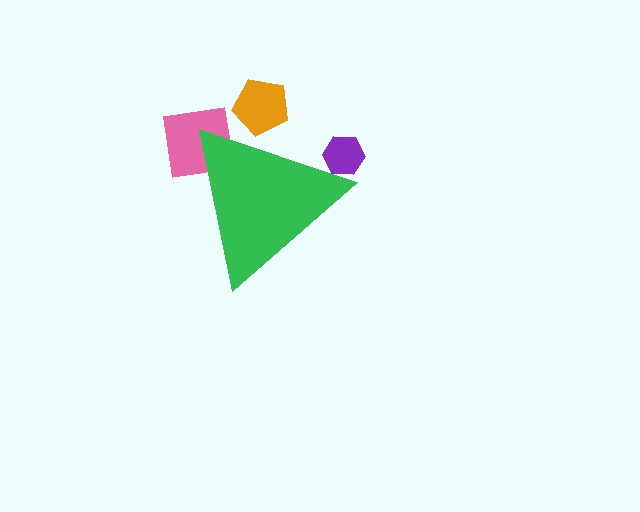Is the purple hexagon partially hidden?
Yes, the purple hexagon is partially hidden behind the green triangle.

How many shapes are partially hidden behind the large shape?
3 shapes are partially hidden.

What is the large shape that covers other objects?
A green triangle.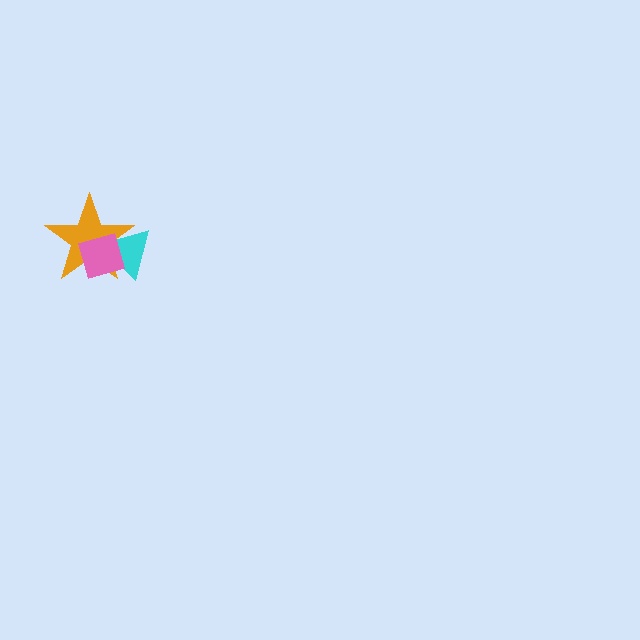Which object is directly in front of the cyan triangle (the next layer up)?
The orange star is directly in front of the cyan triangle.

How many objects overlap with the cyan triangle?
2 objects overlap with the cyan triangle.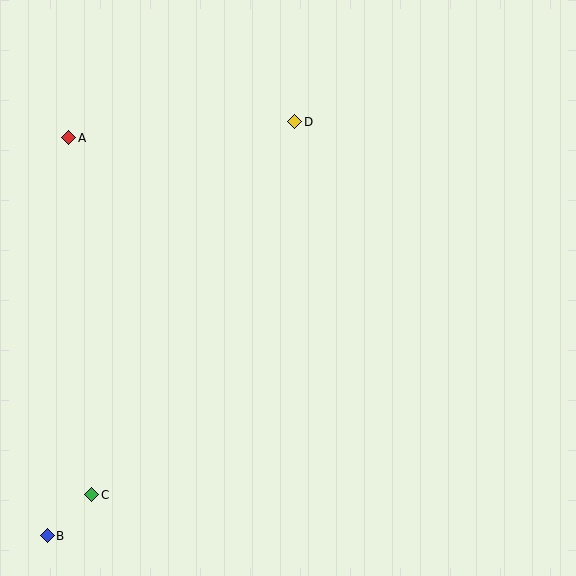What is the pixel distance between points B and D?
The distance between B and D is 482 pixels.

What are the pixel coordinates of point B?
Point B is at (47, 536).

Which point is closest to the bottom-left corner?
Point B is closest to the bottom-left corner.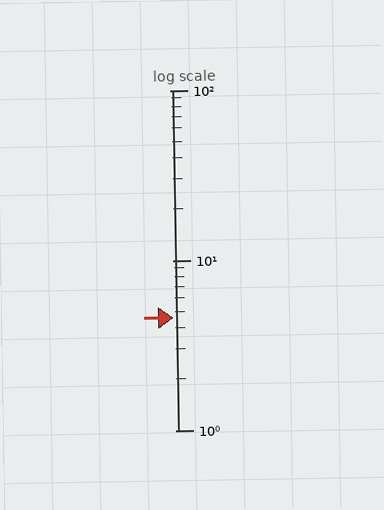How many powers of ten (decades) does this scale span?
The scale spans 2 decades, from 1 to 100.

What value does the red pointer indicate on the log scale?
The pointer indicates approximately 4.6.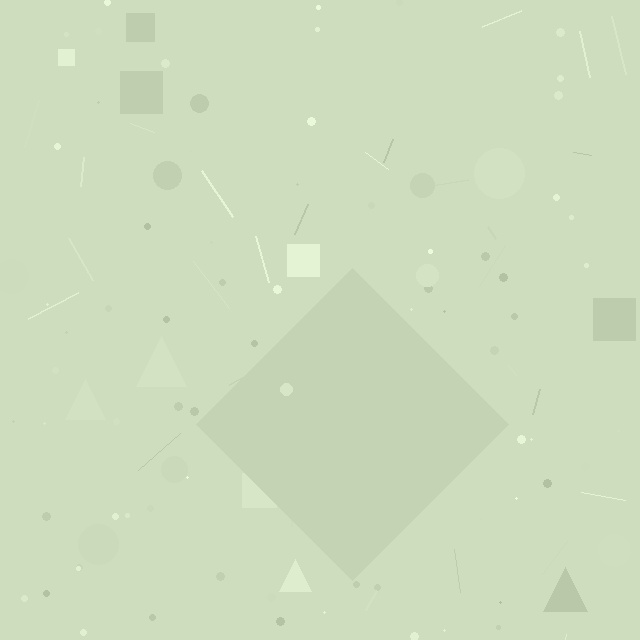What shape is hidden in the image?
A diamond is hidden in the image.